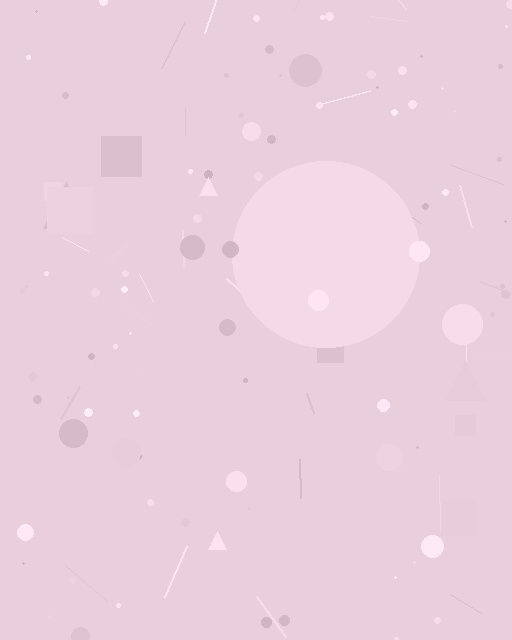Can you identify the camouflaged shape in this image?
The camouflaged shape is a circle.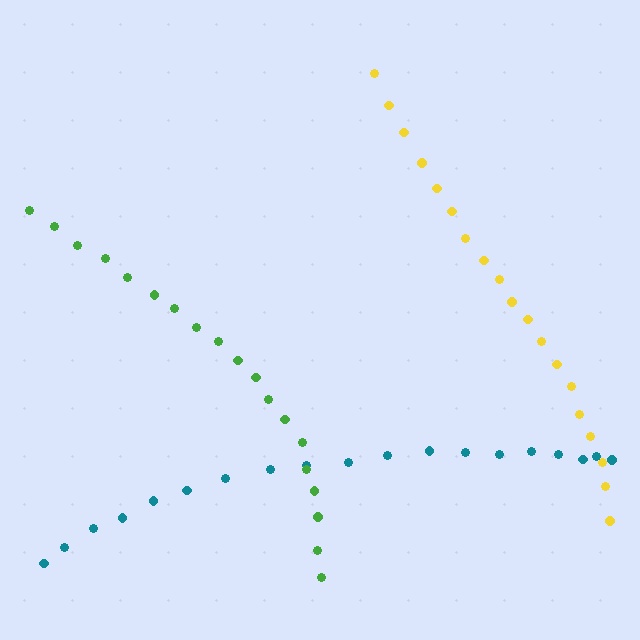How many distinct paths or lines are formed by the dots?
There are 3 distinct paths.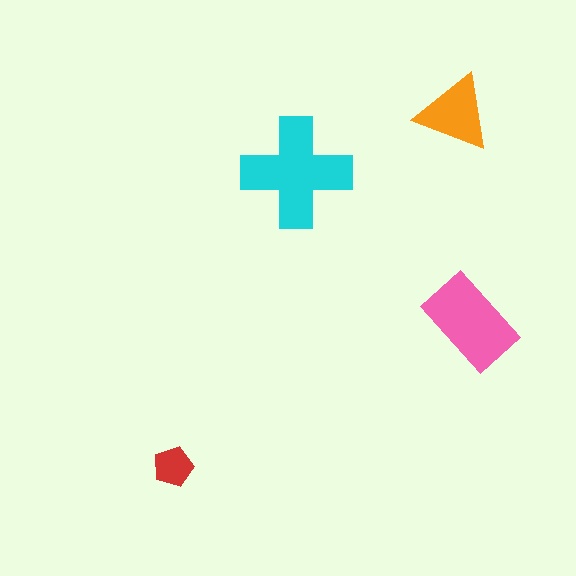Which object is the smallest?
The red pentagon.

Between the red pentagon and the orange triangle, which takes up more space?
The orange triangle.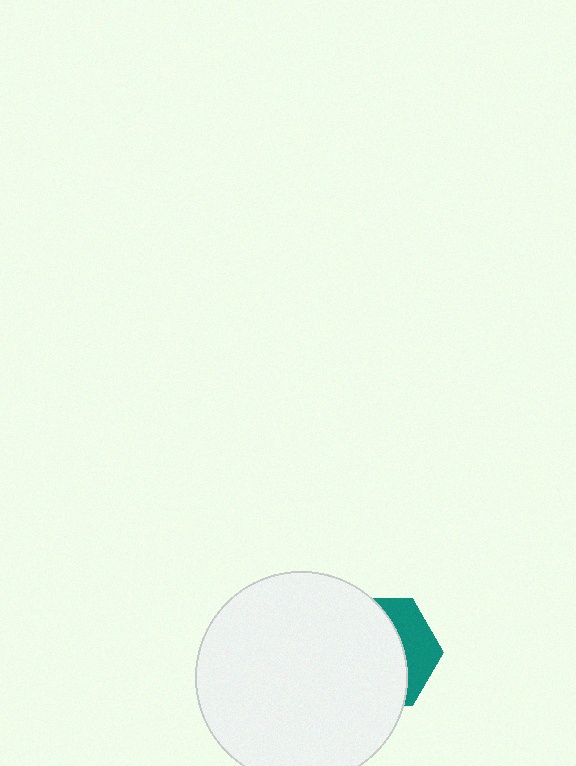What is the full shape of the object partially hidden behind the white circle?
The partially hidden object is a teal hexagon.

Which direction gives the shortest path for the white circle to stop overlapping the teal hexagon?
Moving left gives the shortest separation.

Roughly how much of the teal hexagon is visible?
A small part of it is visible (roughly 31%).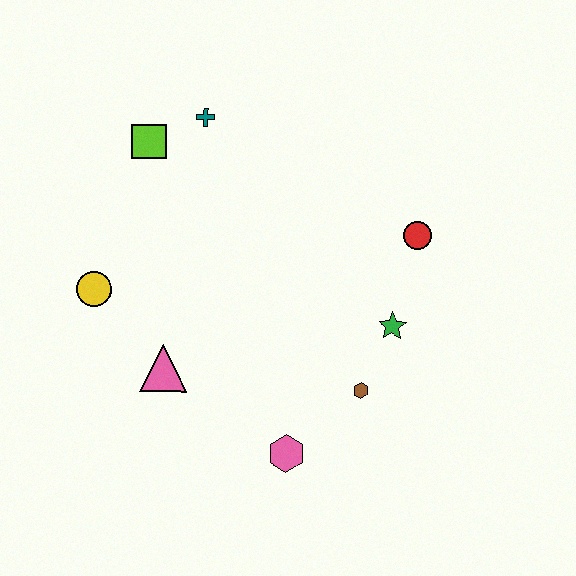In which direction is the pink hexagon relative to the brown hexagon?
The pink hexagon is to the left of the brown hexagon.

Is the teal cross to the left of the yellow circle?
No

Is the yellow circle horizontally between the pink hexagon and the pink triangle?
No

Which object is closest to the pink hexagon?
The brown hexagon is closest to the pink hexagon.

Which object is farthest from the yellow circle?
The red circle is farthest from the yellow circle.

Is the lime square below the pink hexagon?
No